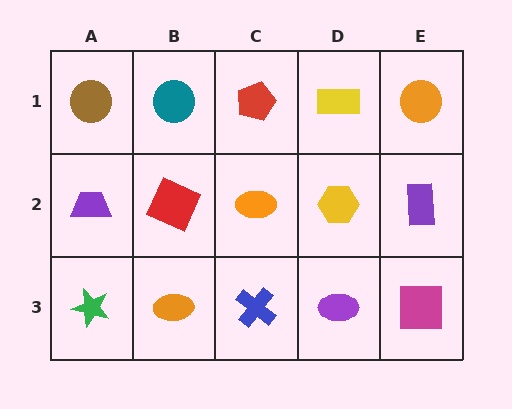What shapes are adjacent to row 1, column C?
An orange ellipse (row 2, column C), a teal circle (row 1, column B), a yellow rectangle (row 1, column D).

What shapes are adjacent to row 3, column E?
A purple rectangle (row 2, column E), a purple ellipse (row 3, column D).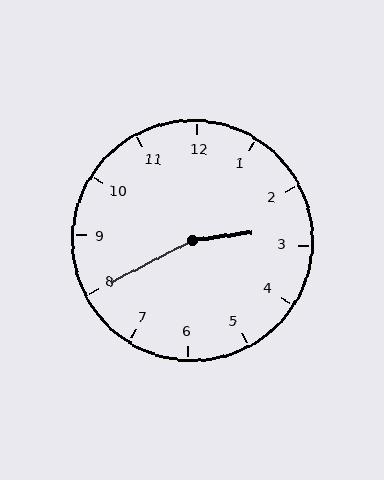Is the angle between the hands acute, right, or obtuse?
It is obtuse.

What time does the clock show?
2:40.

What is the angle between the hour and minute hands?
Approximately 160 degrees.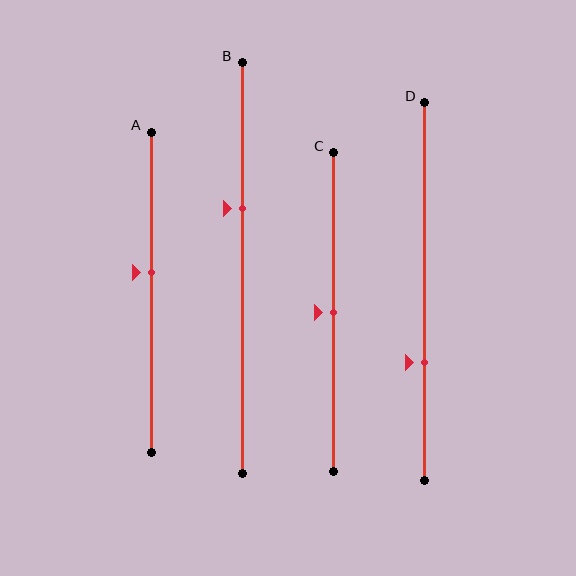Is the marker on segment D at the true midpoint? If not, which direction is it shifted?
No, the marker on segment D is shifted downward by about 19% of the segment length.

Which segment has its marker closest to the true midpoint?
Segment C has its marker closest to the true midpoint.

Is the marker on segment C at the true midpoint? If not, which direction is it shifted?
Yes, the marker on segment C is at the true midpoint.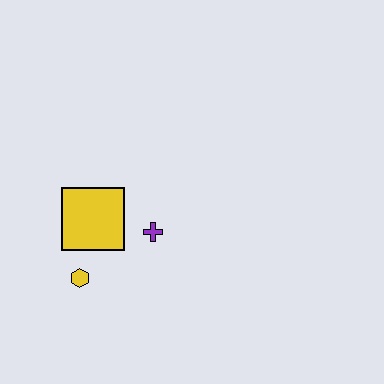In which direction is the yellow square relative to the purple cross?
The yellow square is to the left of the purple cross.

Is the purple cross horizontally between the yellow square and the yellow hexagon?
No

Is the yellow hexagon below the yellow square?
Yes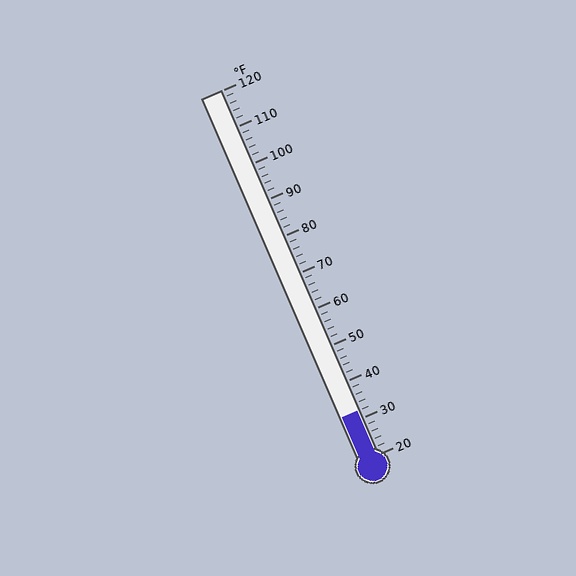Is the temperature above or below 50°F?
The temperature is below 50°F.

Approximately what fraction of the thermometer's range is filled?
The thermometer is filled to approximately 10% of its range.